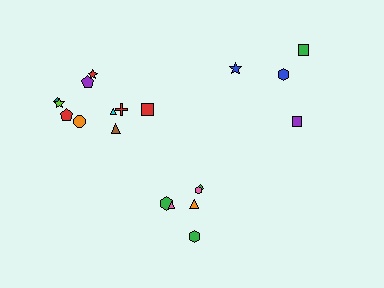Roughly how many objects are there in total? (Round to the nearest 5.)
Roughly 20 objects in total.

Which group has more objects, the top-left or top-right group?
The top-left group.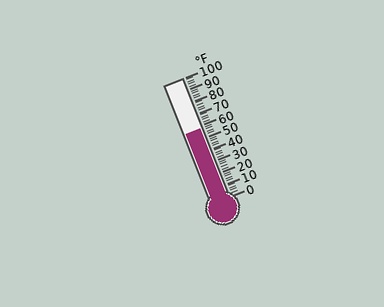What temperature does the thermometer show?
The thermometer shows approximately 58°F.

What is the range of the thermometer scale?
The thermometer scale ranges from 0°F to 100°F.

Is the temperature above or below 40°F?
The temperature is above 40°F.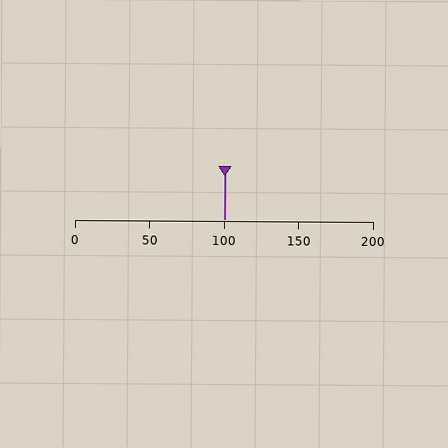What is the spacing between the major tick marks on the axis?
The major ticks are spaced 50 apart.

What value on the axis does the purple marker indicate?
The marker indicates approximately 100.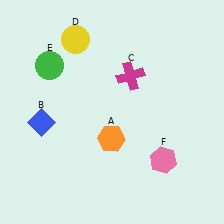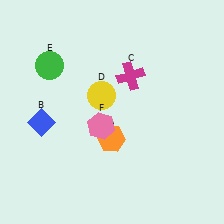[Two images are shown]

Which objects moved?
The objects that moved are: the yellow circle (D), the pink hexagon (F).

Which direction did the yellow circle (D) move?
The yellow circle (D) moved down.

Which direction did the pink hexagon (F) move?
The pink hexagon (F) moved left.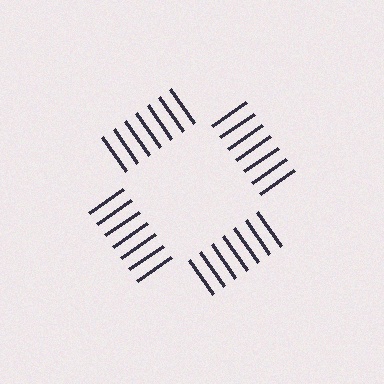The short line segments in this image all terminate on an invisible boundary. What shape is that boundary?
An illusory square — the line segments terminate on its edges but no continuous stroke is drawn.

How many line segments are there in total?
28 — 7 along each of the 4 edges.